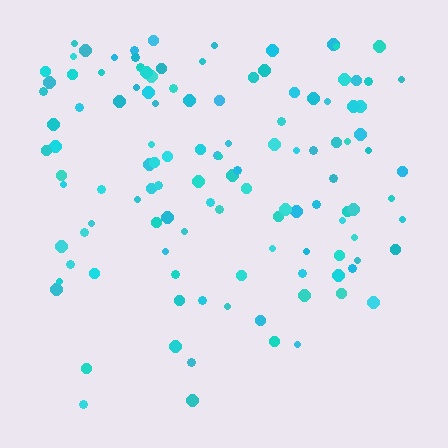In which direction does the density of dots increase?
From bottom to top, with the top side densest.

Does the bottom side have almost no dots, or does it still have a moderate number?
Still a moderate number, just noticeably fewer than the top.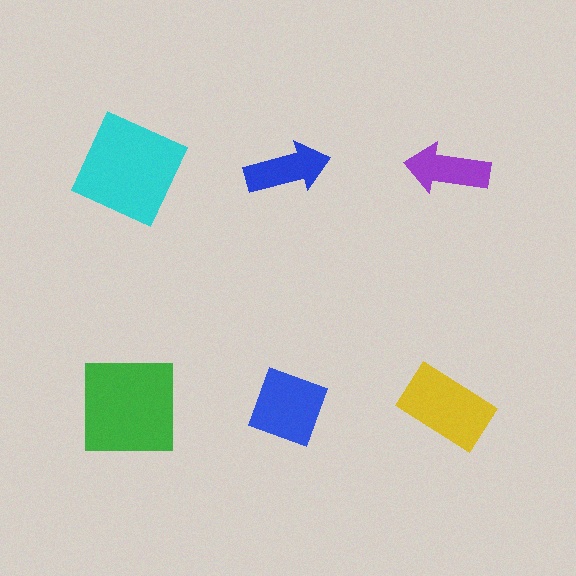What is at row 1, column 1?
A cyan square.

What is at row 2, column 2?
A blue diamond.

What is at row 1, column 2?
A blue arrow.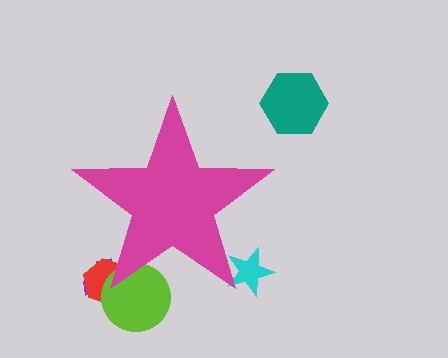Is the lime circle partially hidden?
Yes, the lime circle is partially hidden behind the magenta star.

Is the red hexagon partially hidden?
Yes, the red hexagon is partially hidden behind the magenta star.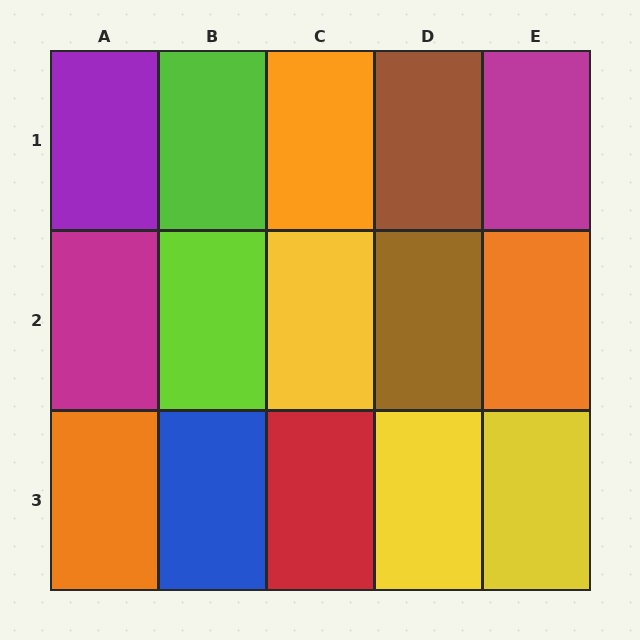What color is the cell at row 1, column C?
Orange.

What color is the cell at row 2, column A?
Magenta.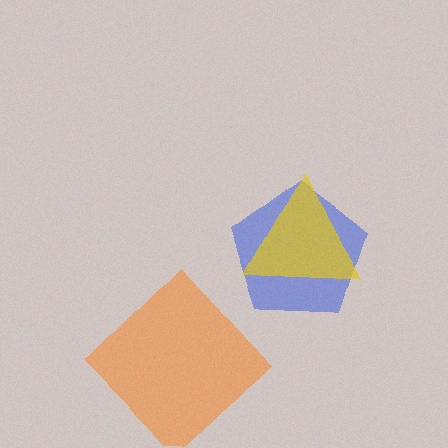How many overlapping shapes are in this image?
There are 3 overlapping shapes in the image.